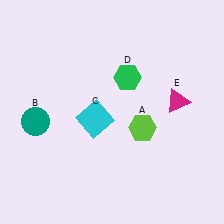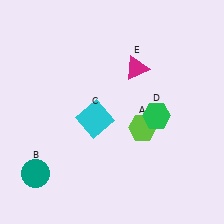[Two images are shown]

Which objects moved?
The objects that moved are: the teal circle (B), the green hexagon (D), the magenta triangle (E).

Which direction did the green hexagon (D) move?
The green hexagon (D) moved down.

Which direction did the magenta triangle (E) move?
The magenta triangle (E) moved left.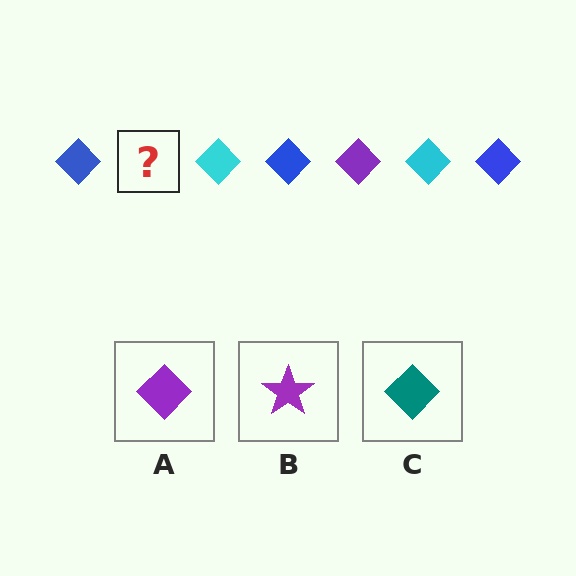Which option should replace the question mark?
Option A.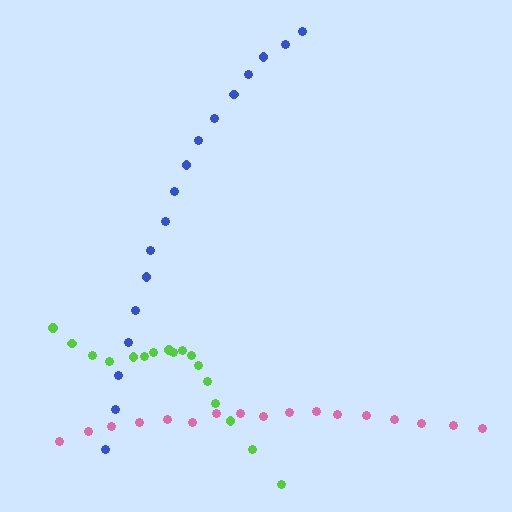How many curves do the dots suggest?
There are 3 distinct paths.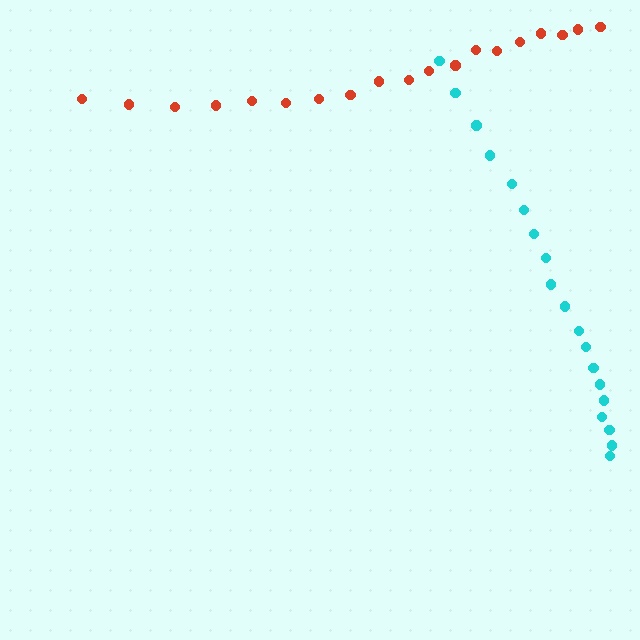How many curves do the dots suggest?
There are 2 distinct paths.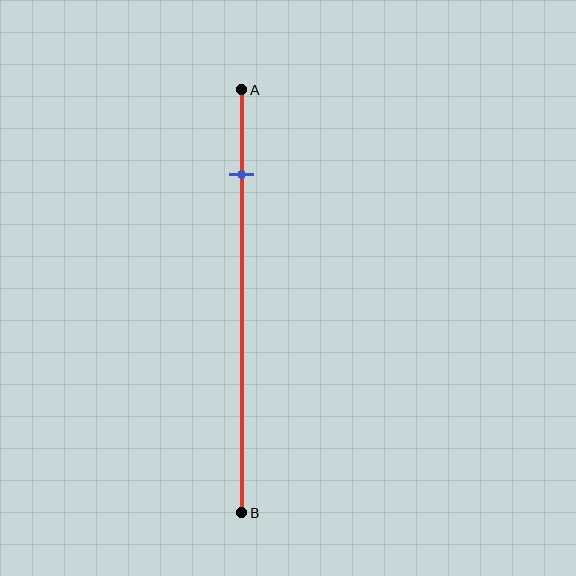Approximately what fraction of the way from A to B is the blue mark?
The blue mark is approximately 20% of the way from A to B.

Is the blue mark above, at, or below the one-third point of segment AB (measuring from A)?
The blue mark is above the one-third point of segment AB.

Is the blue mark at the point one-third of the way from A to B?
No, the mark is at about 20% from A, not at the 33% one-third point.